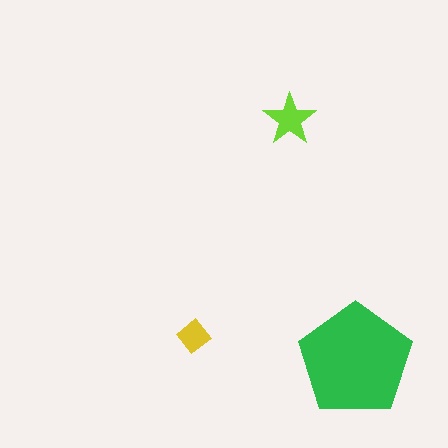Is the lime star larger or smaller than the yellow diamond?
Larger.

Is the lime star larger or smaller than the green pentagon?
Smaller.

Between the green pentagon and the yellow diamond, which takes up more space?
The green pentagon.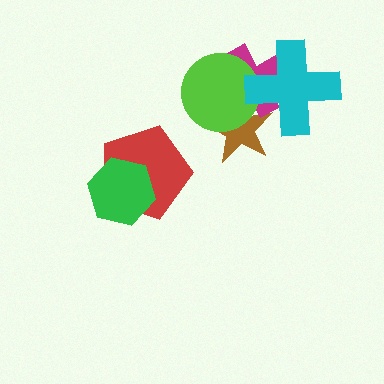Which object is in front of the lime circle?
The cyan cross is in front of the lime circle.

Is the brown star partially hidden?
Yes, it is partially covered by another shape.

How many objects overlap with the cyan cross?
3 objects overlap with the cyan cross.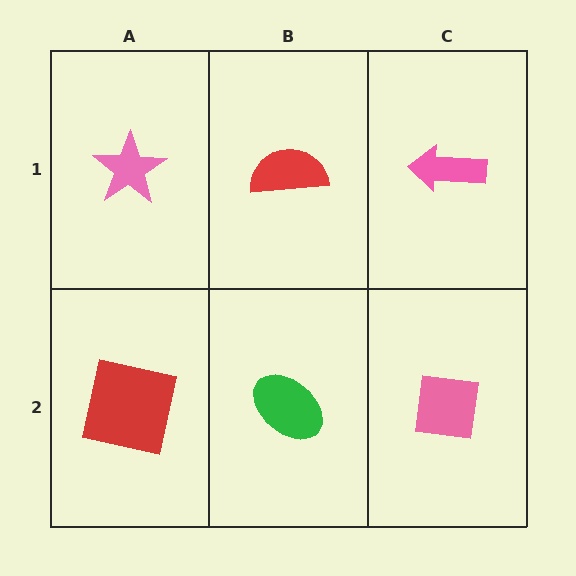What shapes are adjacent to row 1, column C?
A pink square (row 2, column C), a red semicircle (row 1, column B).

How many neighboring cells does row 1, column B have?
3.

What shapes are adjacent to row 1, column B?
A green ellipse (row 2, column B), a pink star (row 1, column A), a pink arrow (row 1, column C).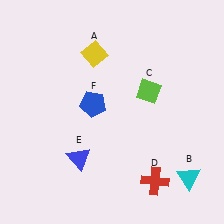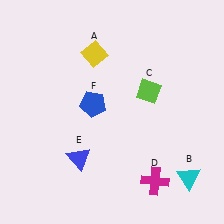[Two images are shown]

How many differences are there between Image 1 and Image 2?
There is 1 difference between the two images.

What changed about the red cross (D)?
In Image 1, D is red. In Image 2, it changed to magenta.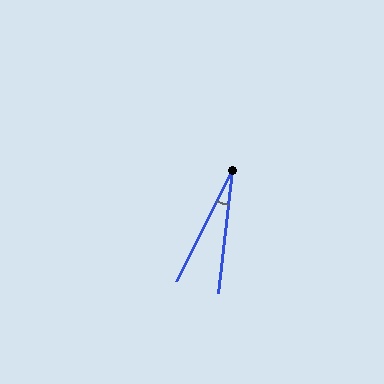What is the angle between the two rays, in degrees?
Approximately 20 degrees.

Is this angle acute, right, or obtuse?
It is acute.